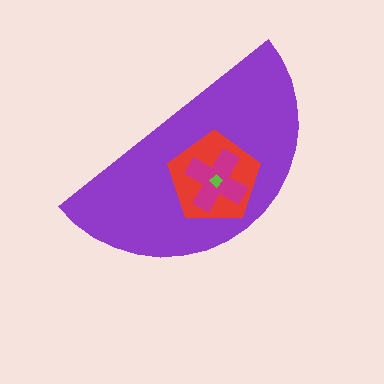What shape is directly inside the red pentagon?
The magenta cross.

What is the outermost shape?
The purple semicircle.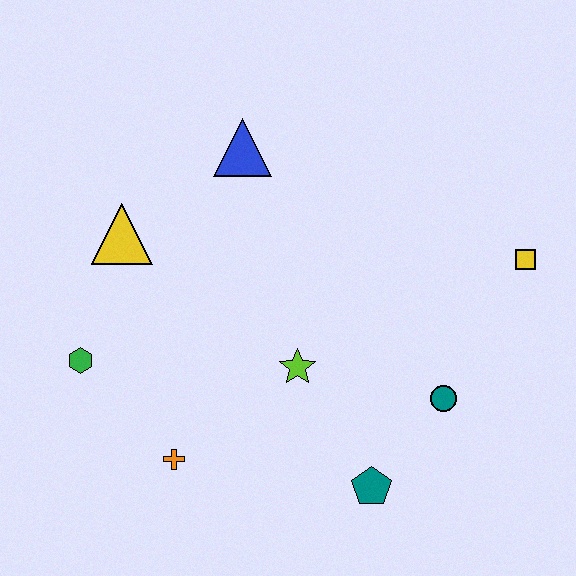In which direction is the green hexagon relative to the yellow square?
The green hexagon is to the left of the yellow square.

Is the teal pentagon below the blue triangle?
Yes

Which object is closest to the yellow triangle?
The green hexagon is closest to the yellow triangle.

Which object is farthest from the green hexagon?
The yellow square is farthest from the green hexagon.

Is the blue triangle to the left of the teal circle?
Yes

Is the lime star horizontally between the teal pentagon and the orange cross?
Yes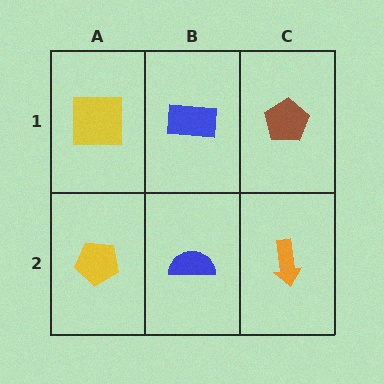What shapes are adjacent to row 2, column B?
A blue rectangle (row 1, column B), a yellow pentagon (row 2, column A), an orange arrow (row 2, column C).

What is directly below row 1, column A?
A yellow pentagon.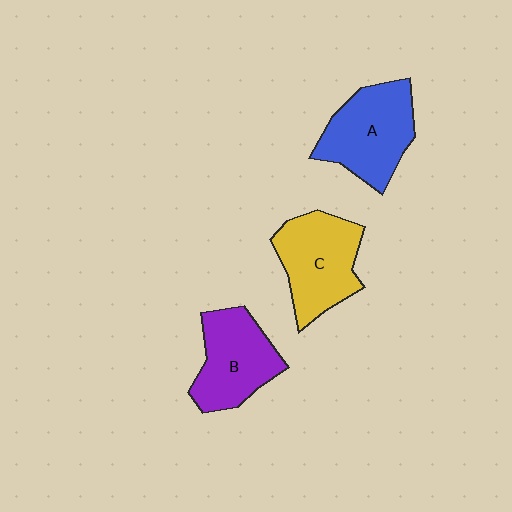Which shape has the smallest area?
Shape B (purple).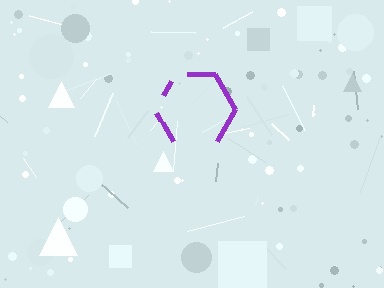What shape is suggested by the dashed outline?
The dashed outline suggests a hexagon.